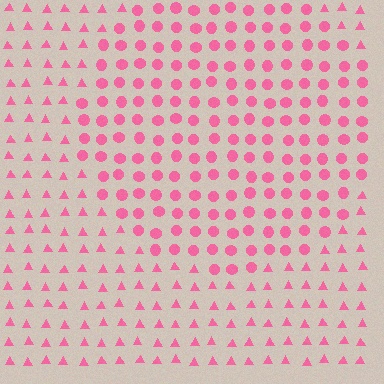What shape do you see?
I see a circle.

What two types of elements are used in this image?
The image uses circles inside the circle region and triangles outside it.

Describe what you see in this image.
The image is filled with small pink elements arranged in a uniform grid. A circle-shaped region contains circles, while the surrounding area contains triangles. The boundary is defined purely by the change in element shape.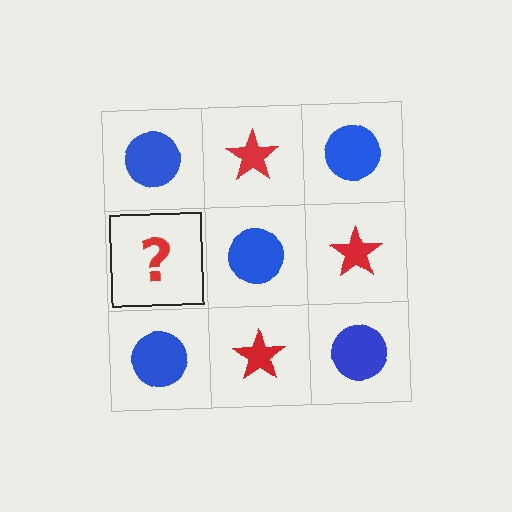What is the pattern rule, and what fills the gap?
The rule is that it alternates blue circle and red star in a checkerboard pattern. The gap should be filled with a red star.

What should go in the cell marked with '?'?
The missing cell should contain a red star.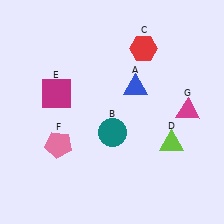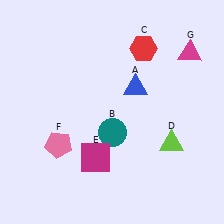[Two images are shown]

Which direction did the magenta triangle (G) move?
The magenta triangle (G) moved up.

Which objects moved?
The objects that moved are: the magenta square (E), the magenta triangle (G).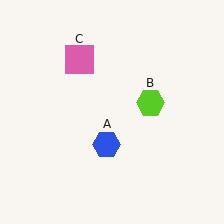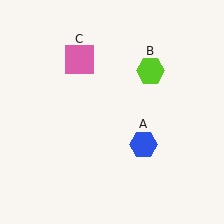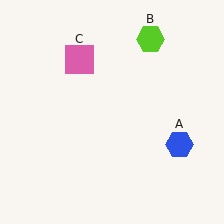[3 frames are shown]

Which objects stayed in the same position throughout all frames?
Pink square (object C) remained stationary.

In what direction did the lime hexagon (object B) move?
The lime hexagon (object B) moved up.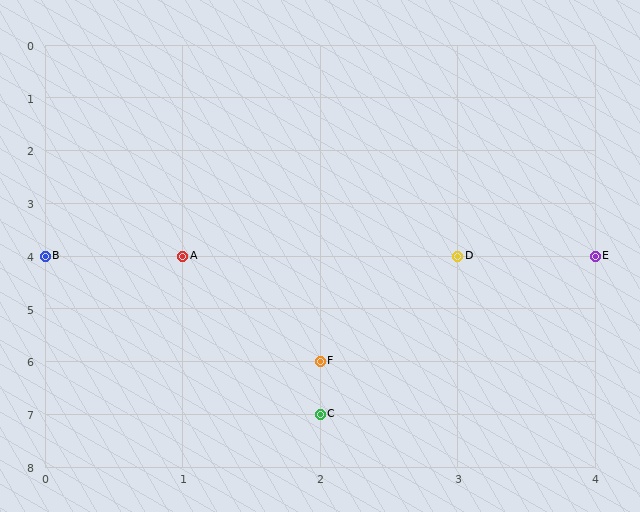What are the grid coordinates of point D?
Point D is at grid coordinates (3, 4).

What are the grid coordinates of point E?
Point E is at grid coordinates (4, 4).